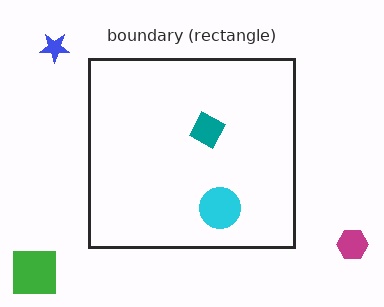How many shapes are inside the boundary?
2 inside, 3 outside.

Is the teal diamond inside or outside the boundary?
Inside.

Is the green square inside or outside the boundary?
Outside.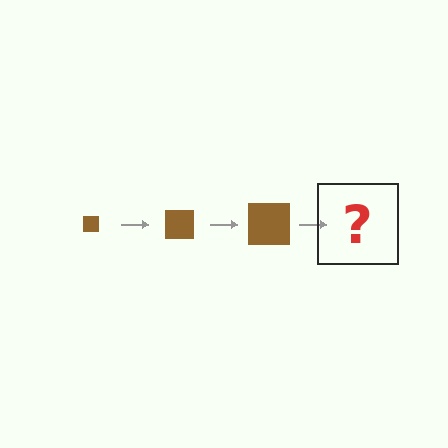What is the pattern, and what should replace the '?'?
The pattern is that the square gets progressively larger each step. The '?' should be a brown square, larger than the previous one.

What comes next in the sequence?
The next element should be a brown square, larger than the previous one.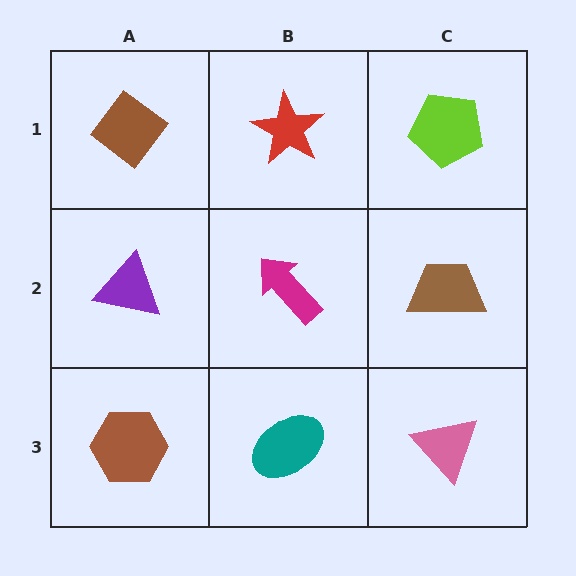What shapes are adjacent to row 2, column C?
A lime pentagon (row 1, column C), a pink triangle (row 3, column C), a magenta arrow (row 2, column B).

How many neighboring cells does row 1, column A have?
2.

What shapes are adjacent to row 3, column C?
A brown trapezoid (row 2, column C), a teal ellipse (row 3, column B).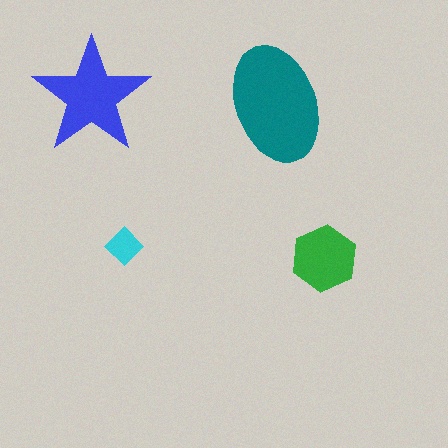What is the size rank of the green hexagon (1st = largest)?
3rd.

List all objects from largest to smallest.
The teal ellipse, the blue star, the green hexagon, the cyan diamond.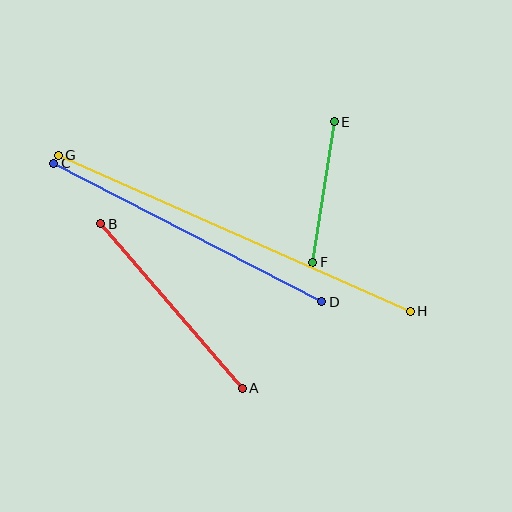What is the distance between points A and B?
The distance is approximately 217 pixels.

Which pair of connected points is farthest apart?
Points G and H are farthest apart.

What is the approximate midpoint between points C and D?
The midpoint is at approximately (188, 232) pixels.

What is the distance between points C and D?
The distance is approximately 302 pixels.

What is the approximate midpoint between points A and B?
The midpoint is at approximately (171, 306) pixels.